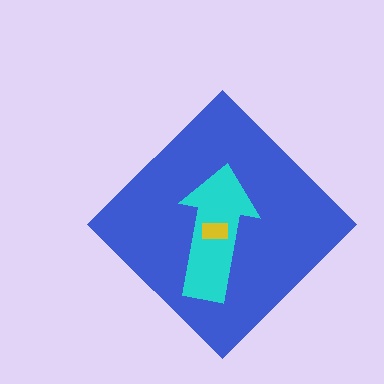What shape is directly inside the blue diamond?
The cyan arrow.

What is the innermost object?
The yellow rectangle.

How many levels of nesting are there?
3.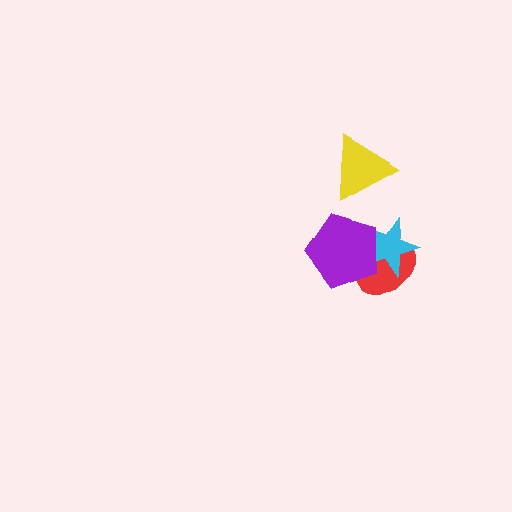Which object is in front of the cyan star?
The purple pentagon is in front of the cyan star.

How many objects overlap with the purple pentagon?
2 objects overlap with the purple pentagon.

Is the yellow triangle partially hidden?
No, no other shape covers it.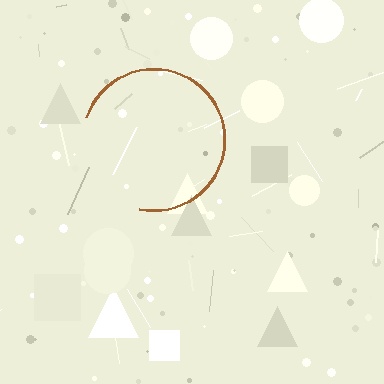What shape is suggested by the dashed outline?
The dashed outline suggests a circle.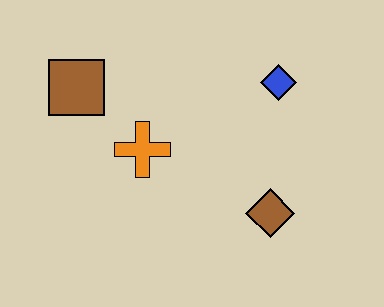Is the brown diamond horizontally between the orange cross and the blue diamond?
Yes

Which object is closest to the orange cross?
The brown square is closest to the orange cross.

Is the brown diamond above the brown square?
No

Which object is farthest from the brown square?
The brown diamond is farthest from the brown square.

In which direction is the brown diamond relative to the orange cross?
The brown diamond is to the right of the orange cross.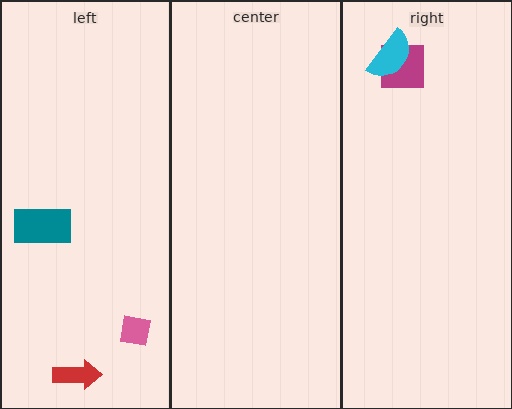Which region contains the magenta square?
The right region.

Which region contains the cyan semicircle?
The right region.